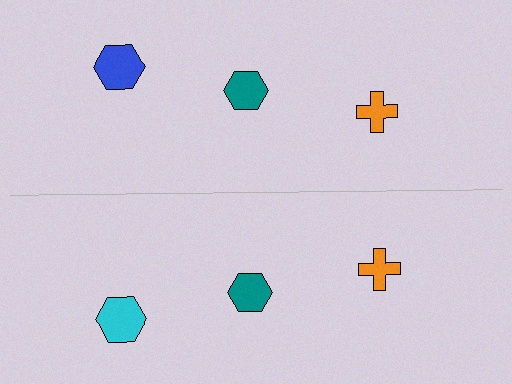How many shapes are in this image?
There are 6 shapes in this image.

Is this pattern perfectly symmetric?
No, the pattern is not perfectly symmetric. The cyan hexagon on the bottom side breaks the symmetry — its mirror counterpart is blue.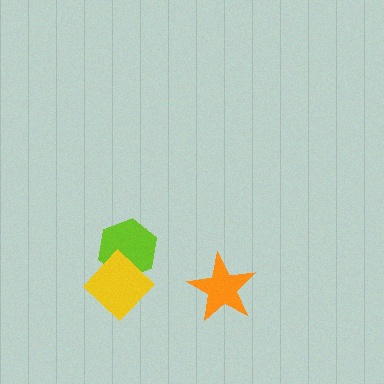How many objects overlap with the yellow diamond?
1 object overlaps with the yellow diamond.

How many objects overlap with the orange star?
0 objects overlap with the orange star.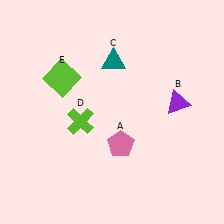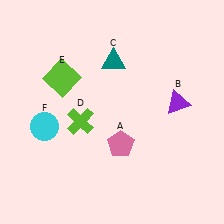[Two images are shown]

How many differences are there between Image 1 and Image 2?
There is 1 difference between the two images.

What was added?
A cyan circle (F) was added in Image 2.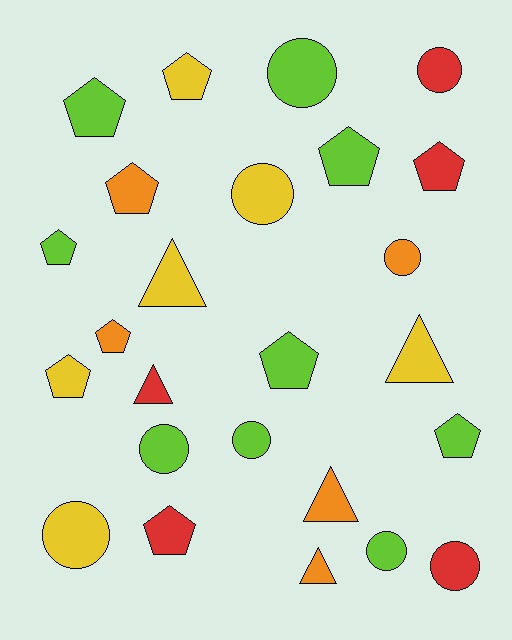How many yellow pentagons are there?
There are 2 yellow pentagons.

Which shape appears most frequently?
Pentagon, with 11 objects.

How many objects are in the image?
There are 25 objects.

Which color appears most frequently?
Lime, with 9 objects.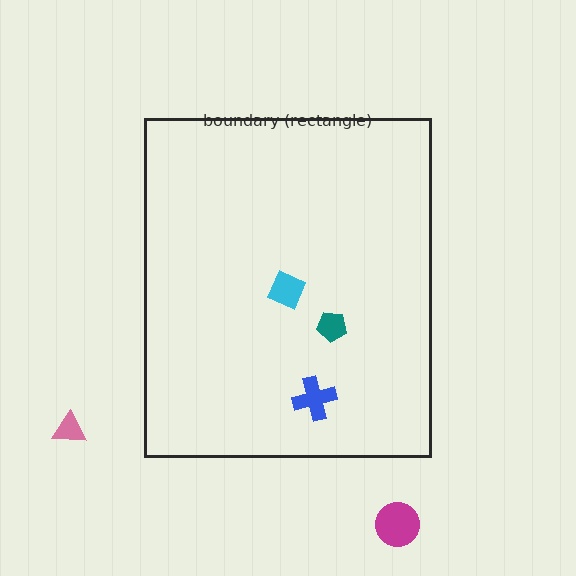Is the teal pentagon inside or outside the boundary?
Inside.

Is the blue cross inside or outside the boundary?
Inside.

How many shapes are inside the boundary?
3 inside, 2 outside.